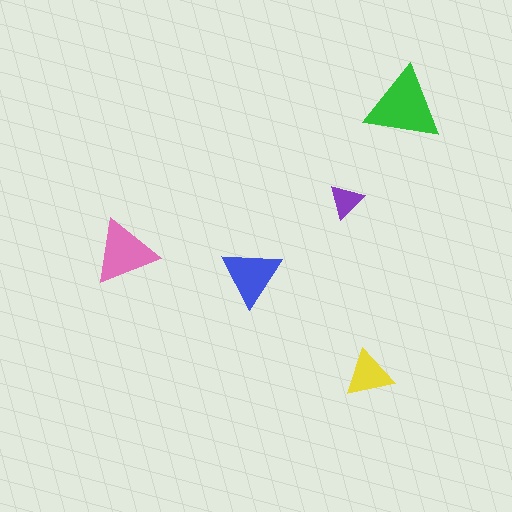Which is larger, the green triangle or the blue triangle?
The green one.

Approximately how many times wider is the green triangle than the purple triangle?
About 2 times wider.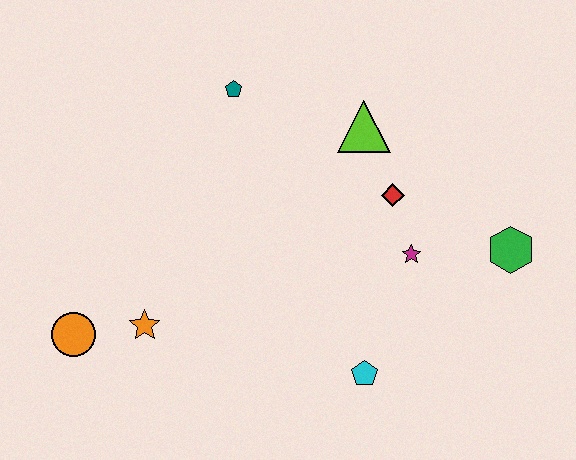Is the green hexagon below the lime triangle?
Yes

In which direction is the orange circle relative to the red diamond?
The orange circle is to the left of the red diamond.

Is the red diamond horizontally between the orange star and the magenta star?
Yes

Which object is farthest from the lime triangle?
The orange circle is farthest from the lime triangle.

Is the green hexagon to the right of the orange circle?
Yes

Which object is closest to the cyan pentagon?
The magenta star is closest to the cyan pentagon.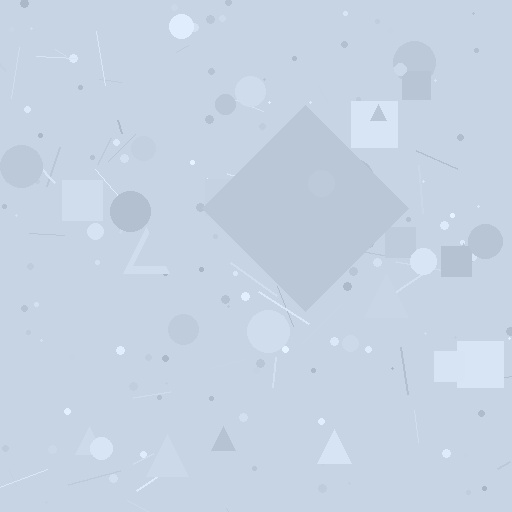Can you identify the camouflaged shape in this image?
The camouflaged shape is a diamond.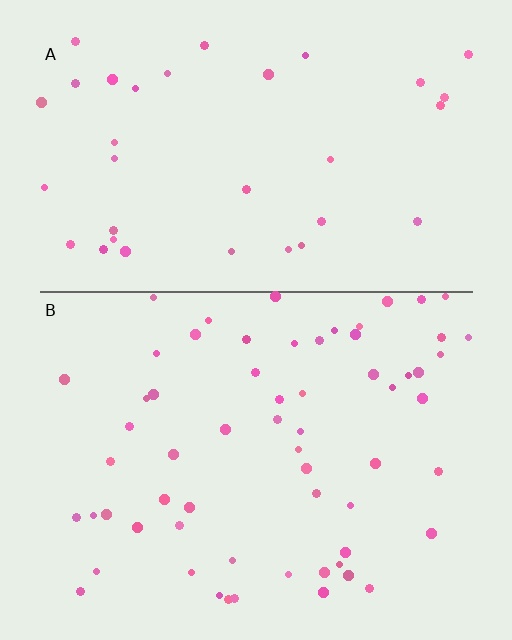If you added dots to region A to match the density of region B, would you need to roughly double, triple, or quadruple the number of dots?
Approximately double.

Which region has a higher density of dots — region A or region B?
B (the bottom).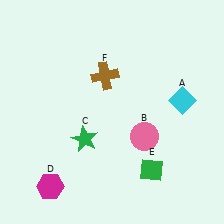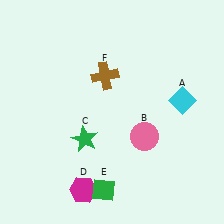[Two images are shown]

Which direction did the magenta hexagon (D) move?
The magenta hexagon (D) moved right.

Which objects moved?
The objects that moved are: the magenta hexagon (D), the green diamond (E).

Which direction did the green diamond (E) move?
The green diamond (E) moved left.